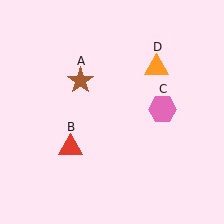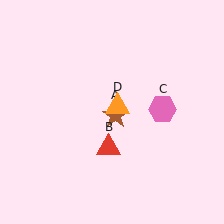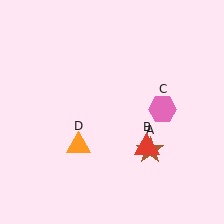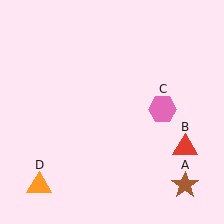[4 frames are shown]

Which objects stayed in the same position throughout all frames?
Pink hexagon (object C) remained stationary.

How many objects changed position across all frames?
3 objects changed position: brown star (object A), red triangle (object B), orange triangle (object D).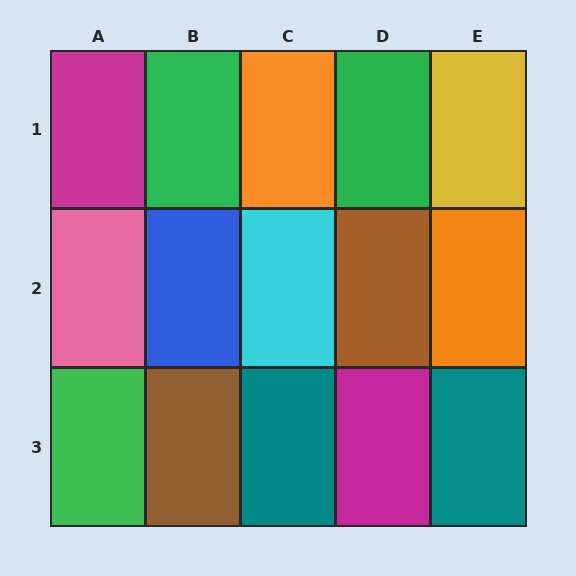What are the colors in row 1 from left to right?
Magenta, green, orange, green, yellow.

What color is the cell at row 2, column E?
Orange.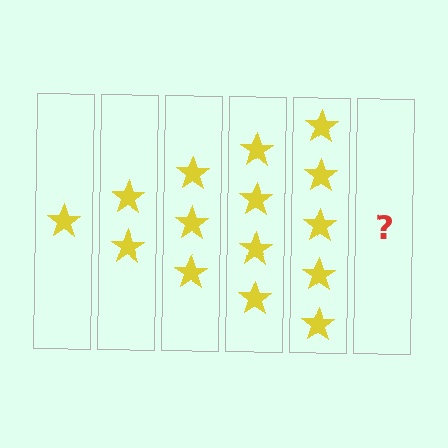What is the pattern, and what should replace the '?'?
The pattern is that each step adds one more star. The '?' should be 6 stars.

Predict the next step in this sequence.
The next step is 6 stars.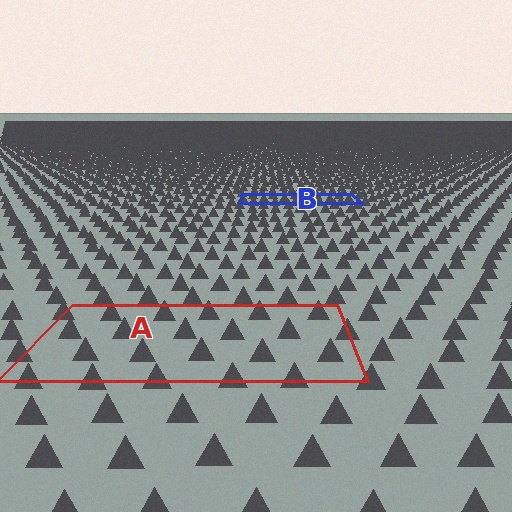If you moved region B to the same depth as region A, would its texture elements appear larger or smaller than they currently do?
They would appear larger. At a closer depth, the same texture elements are projected at a bigger on-screen size.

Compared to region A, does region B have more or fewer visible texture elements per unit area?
Region B has more texture elements per unit area — they are packed more densely because it is farther away.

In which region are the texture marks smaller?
The texture marks are smaller in region B, because it is farther away.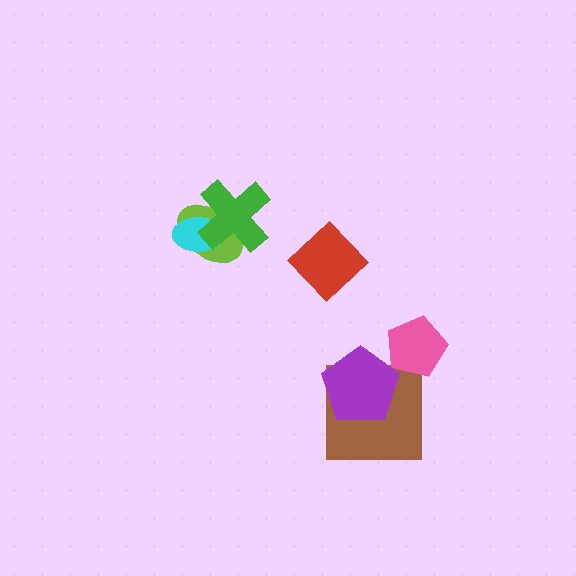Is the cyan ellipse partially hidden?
Yes, it is partially covered by another shape.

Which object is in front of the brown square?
The purple pentagon is in front of the brown square.